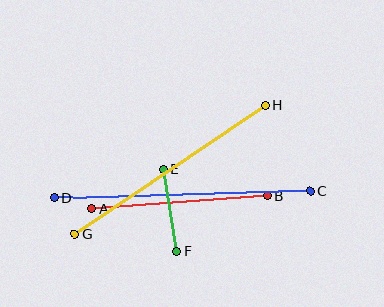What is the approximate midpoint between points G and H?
The midpoint is at approximately (170, 170) pixels.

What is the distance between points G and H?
The distance is approximately 230 pixels.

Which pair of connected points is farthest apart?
Points C and D are farthest apart.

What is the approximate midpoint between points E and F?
The midpoint is at approximately (170, 210) pixels.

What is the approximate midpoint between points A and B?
The midpoint is at approximately (179, 202) pixels.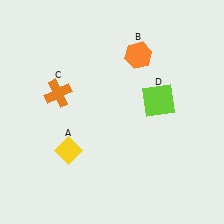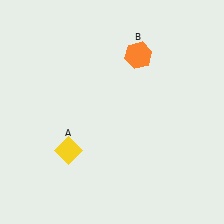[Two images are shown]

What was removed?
The lime square (D), the orange cross (C) were removed in Image 2.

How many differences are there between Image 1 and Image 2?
There are 2 differences between the two images.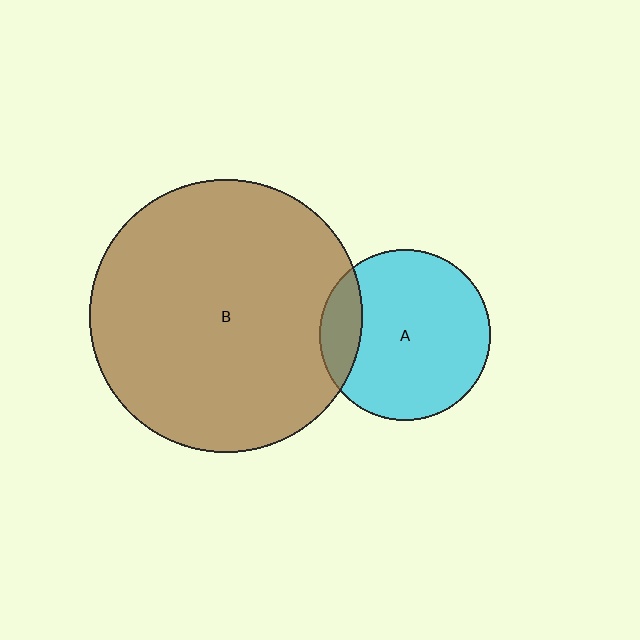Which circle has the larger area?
Circle B (brown).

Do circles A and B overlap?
Yes.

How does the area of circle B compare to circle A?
Approximately 2.5 times.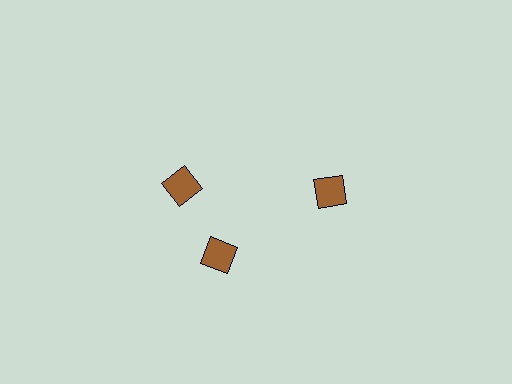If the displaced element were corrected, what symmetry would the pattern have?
It would have 3-fold rotational symmetry — the pattern would map onto itself every 120 degrees.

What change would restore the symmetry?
The symmetry would be restored by rotating it back into even spacing with its neighbors so that all 3 diamonds sit at equal angles and equal distance from the center.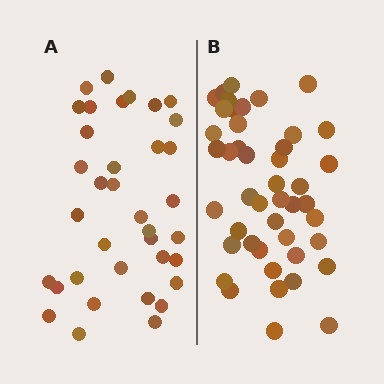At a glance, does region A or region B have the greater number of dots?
Region B (the right region) has more dots.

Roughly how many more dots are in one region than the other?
Region B has roughly 8 or so more dots than region A.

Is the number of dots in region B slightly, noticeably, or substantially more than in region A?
Region B has noticeably more, but not dramatically so. The ratio is roughly 1.2 to 1.